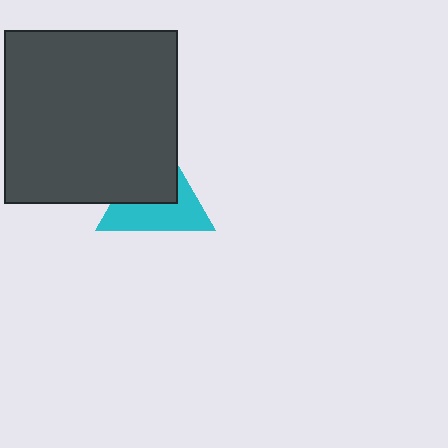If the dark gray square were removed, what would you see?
You would see the complete cyan triangle.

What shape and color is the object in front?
The object in front is a dark gray square.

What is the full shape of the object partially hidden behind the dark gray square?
The partially hidden object is a cyan triangle.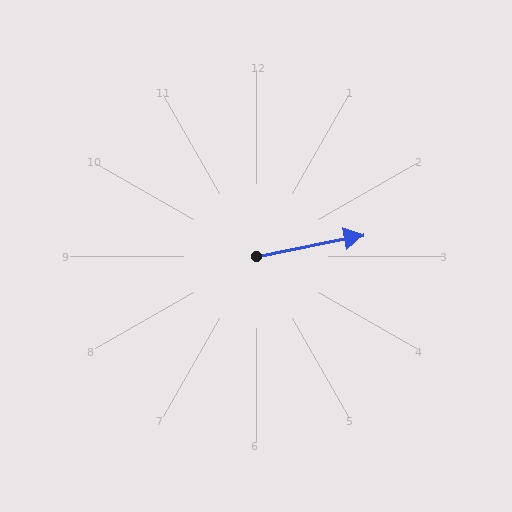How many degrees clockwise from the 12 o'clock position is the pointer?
Approximately 79 degrees.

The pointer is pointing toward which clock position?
Roughly 3 o'clock.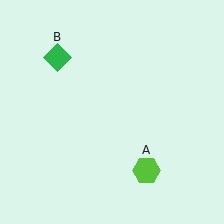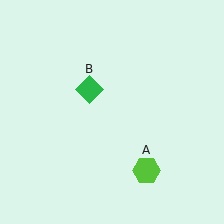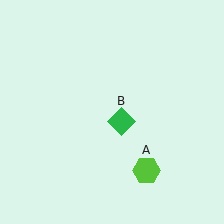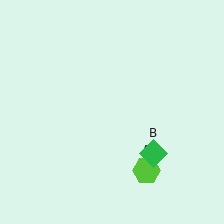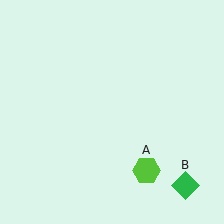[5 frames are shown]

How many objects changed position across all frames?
1 object changed position: green diamond (object B).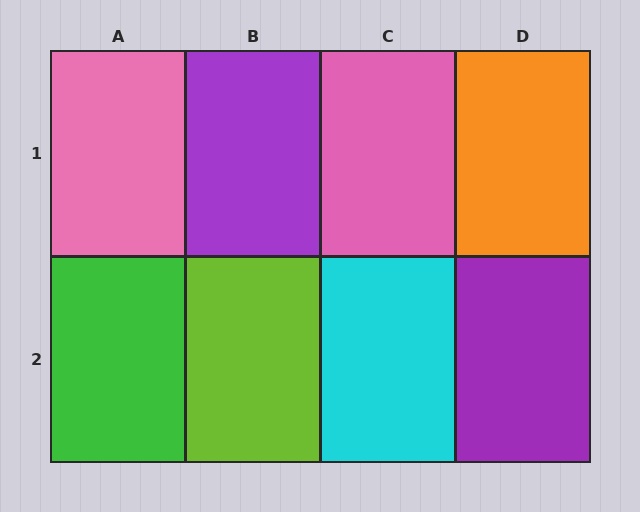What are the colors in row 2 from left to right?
Green, lime, cyan, purple.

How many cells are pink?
2 cells are pink.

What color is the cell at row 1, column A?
Pink.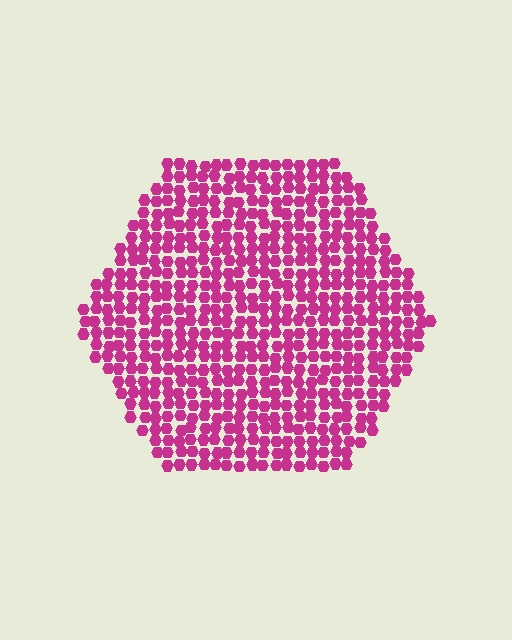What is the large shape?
The large shape is a hexagon.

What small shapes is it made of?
It is made of small hexagons.